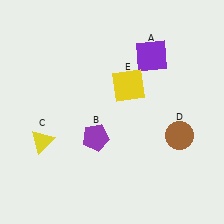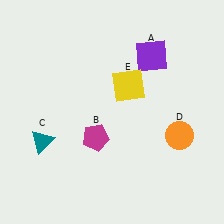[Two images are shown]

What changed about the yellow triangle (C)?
In Image 1, C is yellow. In Image 2, it changed to teal.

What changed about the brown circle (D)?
In Image 1, D is brown. In Image 2, it changed to orange.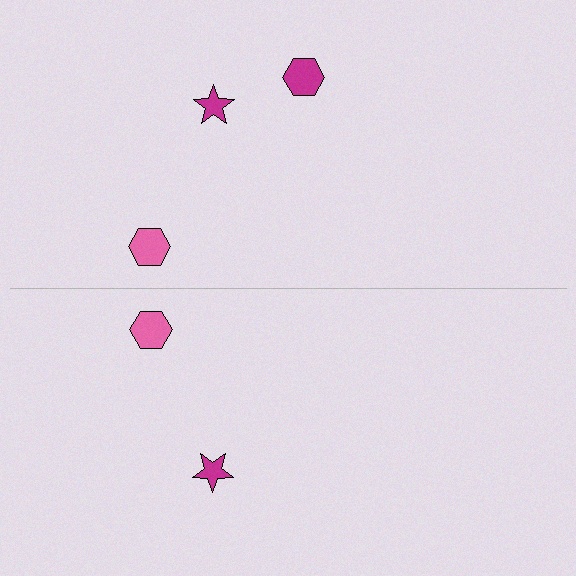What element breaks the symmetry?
A magenta hexagon is missing from the bottom side.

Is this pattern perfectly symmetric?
No, the pattern is not perfectly symmetric. A magenta hexagon is missing from the bottom side.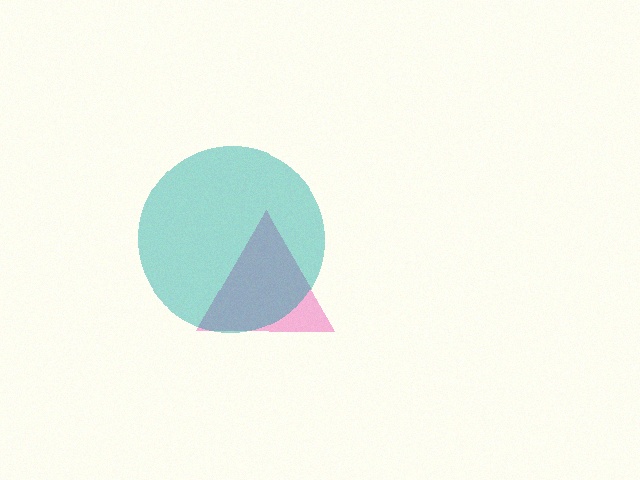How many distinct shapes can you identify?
There are 2 distinct shapes: a pink triangle, a teal circle.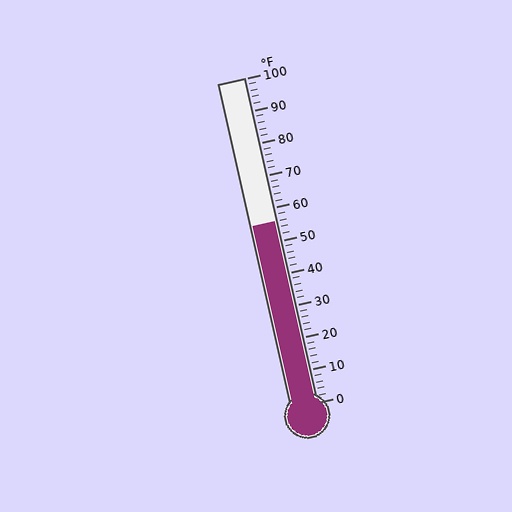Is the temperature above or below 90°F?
The temperature is below 90°F.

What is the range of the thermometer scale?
The thermometer scale ranges from 0°F to 100°F.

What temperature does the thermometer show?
The thermometer shows approximately 56°F.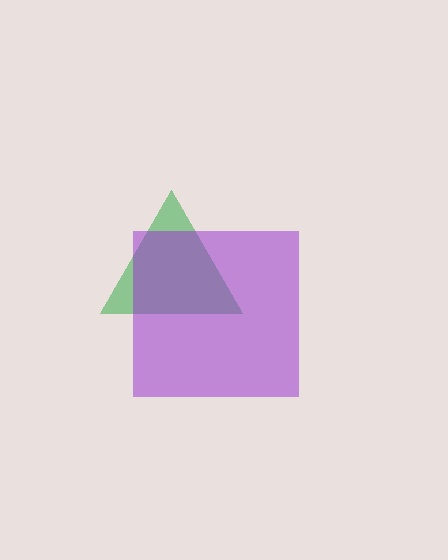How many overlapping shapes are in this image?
There are 2 overlapping shapes in the image.